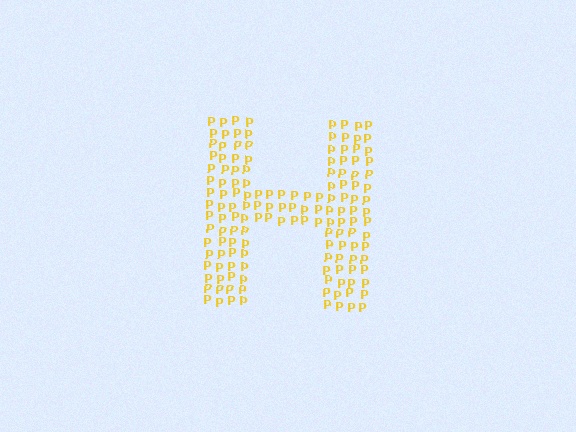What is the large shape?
The large shape is the letter H.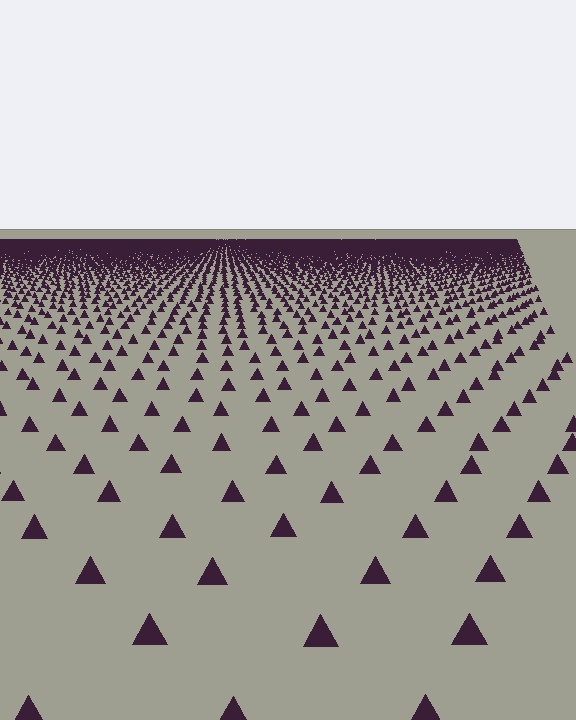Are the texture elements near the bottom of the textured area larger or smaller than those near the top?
Larger. Near the bottom, elements are closer to the viewer and appear at a bigger on-screen size.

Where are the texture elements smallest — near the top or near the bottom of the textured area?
Near the top.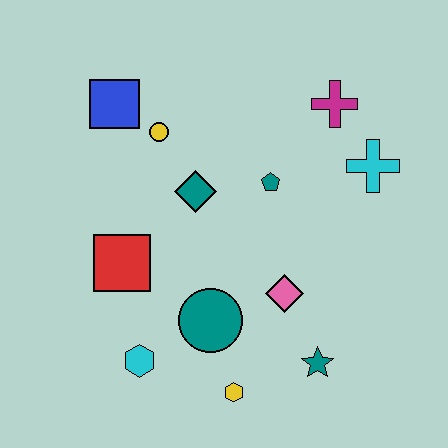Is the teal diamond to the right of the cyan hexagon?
Yes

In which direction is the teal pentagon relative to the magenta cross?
The teal pentagon is below the magenta cross.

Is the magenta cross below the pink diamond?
No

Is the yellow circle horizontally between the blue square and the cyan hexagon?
No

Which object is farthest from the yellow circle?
The teal star is farthest from the yellow circle.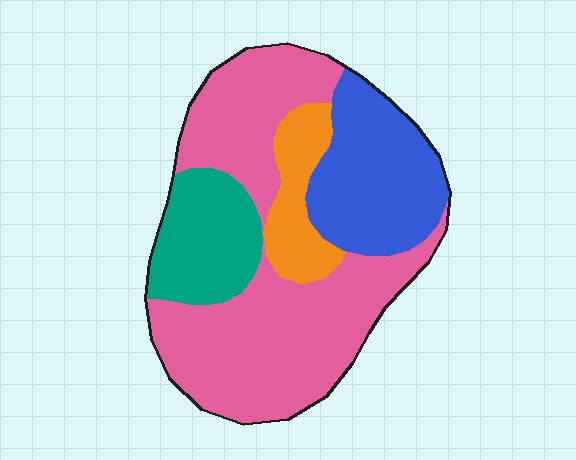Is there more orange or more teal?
Teal.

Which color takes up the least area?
Orange, at roughly 10%.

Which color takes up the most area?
Pink, at roughly 55%.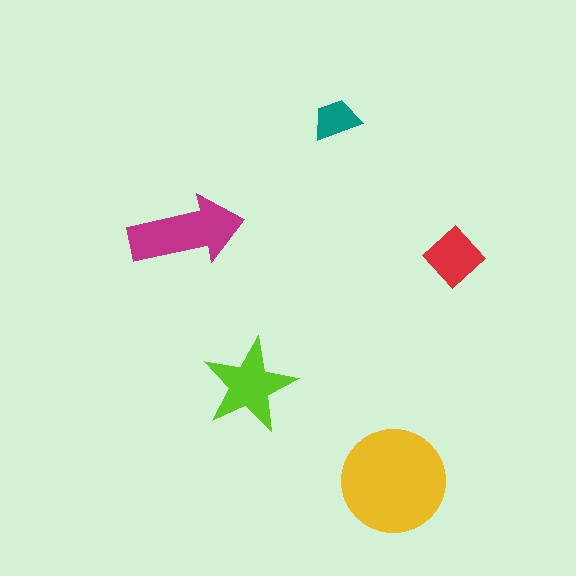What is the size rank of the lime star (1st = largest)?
3rd.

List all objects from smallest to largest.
The teal trapezoid, the red diamond, the lime star, the magenta arrow, the yellow circle.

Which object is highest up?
The teal trapezoid is topmost.